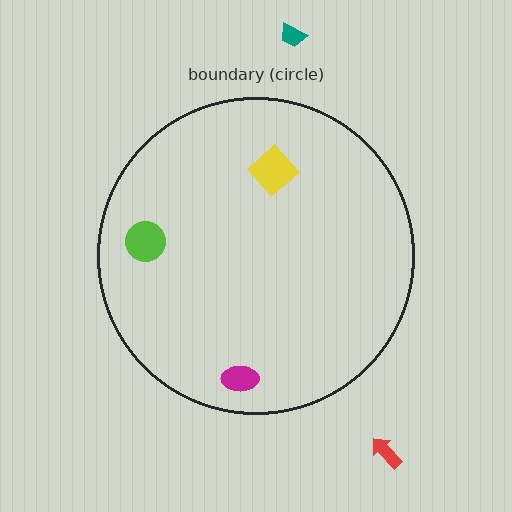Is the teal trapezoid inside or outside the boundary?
Outside.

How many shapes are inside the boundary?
3 inside, 2 outside.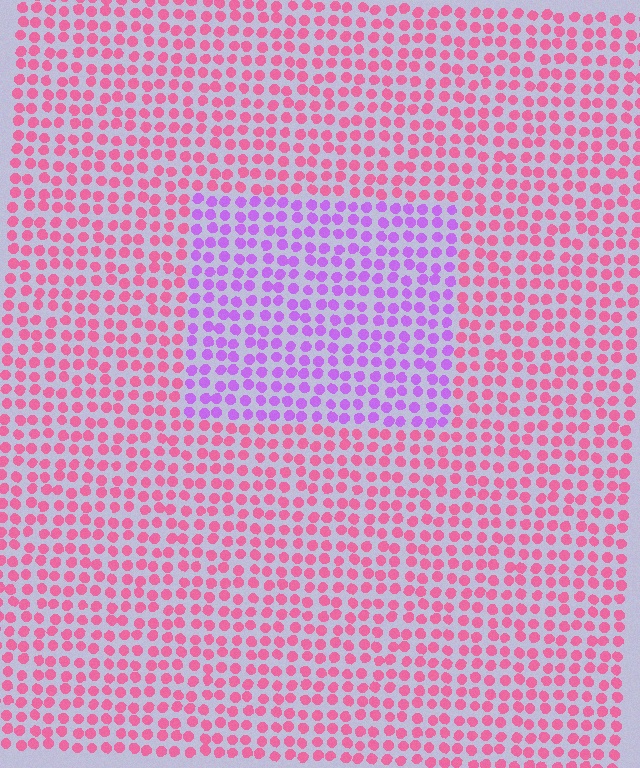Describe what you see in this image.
The image is filled with small pink elements in a uniform arrangement. A rectangle-shaped region is visible where the elements are tinted to a slightly different hue, forming a subtle color boundary.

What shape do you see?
I see a rectangle.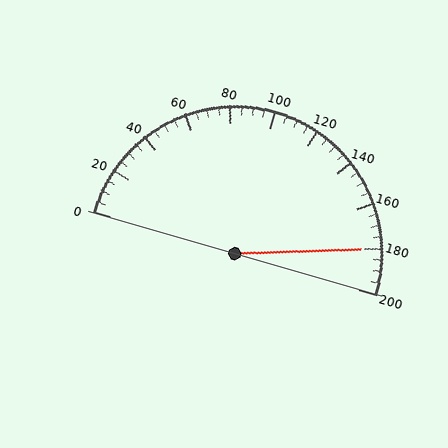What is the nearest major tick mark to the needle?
The nearest major tick mark is 180.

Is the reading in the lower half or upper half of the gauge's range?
The reading is in the upper half of the range (0 to 200).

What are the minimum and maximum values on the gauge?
The gauge ranges from 0 to 200.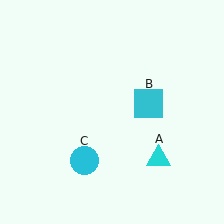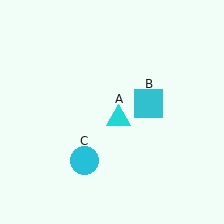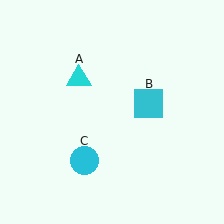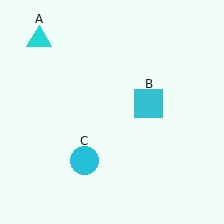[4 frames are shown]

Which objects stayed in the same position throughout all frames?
Cyan square (object B) and cyan circle (object C) remained stationary.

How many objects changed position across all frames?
1 object changed position: cyan triangle (object A).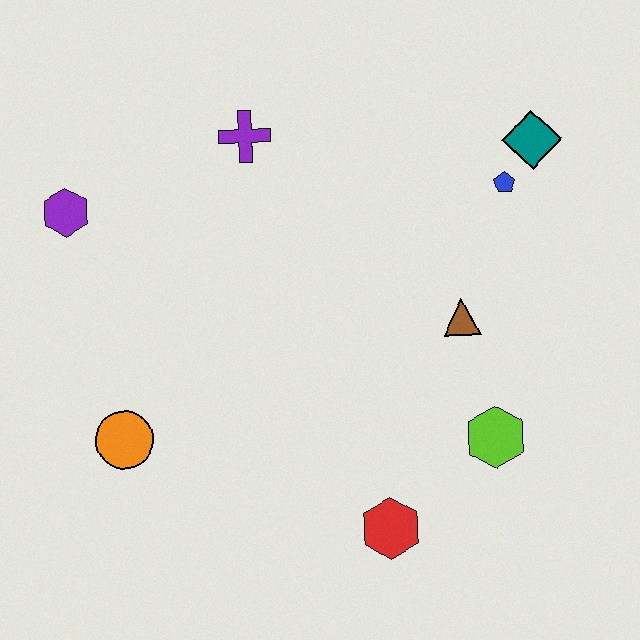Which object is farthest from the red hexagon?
The purple hexagon is farthest from the red hexagon.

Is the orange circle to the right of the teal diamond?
No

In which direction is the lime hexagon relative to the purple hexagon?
The lime hexagon is to the right of the purple hexagon.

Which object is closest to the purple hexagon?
The purple cross is closest to the purple hexagon.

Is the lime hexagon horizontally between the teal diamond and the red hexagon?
Yes